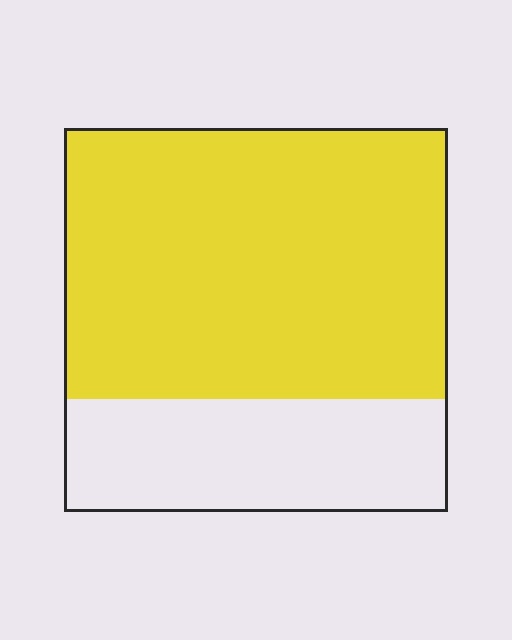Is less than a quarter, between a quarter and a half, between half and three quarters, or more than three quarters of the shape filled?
Between half and three quarters.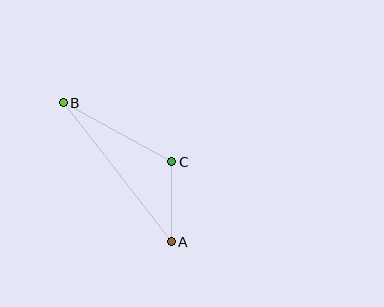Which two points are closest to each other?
Points A and C are closest to each other.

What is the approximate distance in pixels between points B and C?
The distance between B and C is approximately 123 pixels.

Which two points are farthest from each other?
Points A and B are farthest from each other.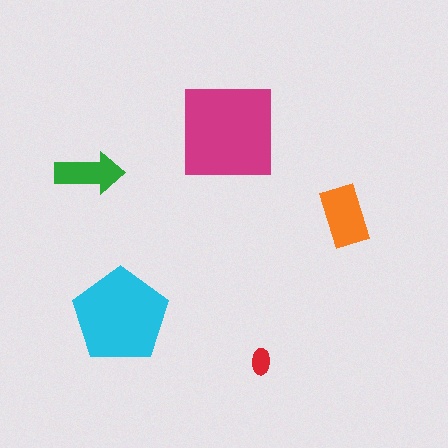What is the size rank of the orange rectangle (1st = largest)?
3rd.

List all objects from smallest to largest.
The red ellipse, the green arrow, the orange rectangle, the cyan pentagon, the magenta square.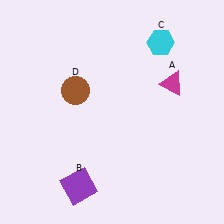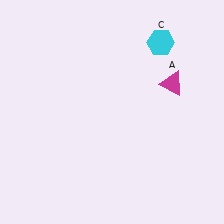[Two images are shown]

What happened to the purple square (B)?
The purple square (B) was removed in Image 2. It was in the bottom-left area of Image 1.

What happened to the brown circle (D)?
The brown circle (D) was removed in Image 2. It was in the top-left area of Image 1.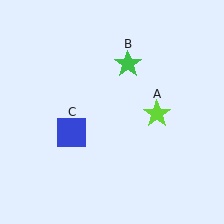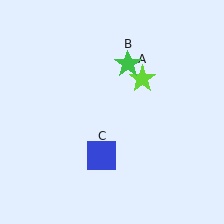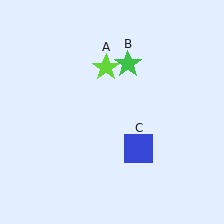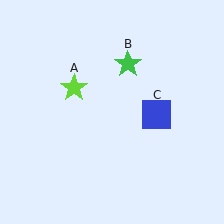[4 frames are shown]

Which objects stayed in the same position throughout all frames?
Green star (object B) remained stationary.